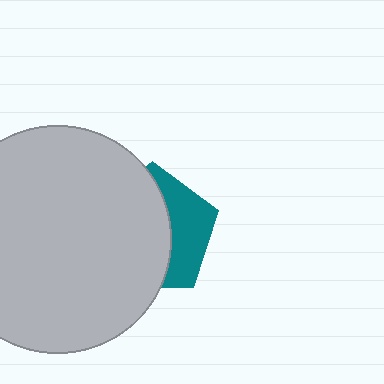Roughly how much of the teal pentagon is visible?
A small part of it is visible (roughly 37%).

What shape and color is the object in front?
The object in front is a light gray circle.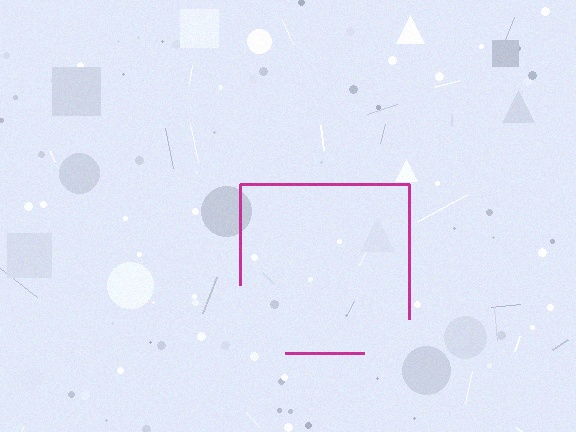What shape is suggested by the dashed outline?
The dashed outline suggests a square.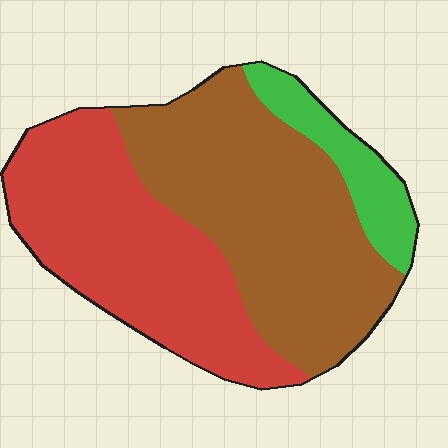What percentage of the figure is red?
Red covers roughly 40% of the figure.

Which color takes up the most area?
Brown, at roughly 50%.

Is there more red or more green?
Red.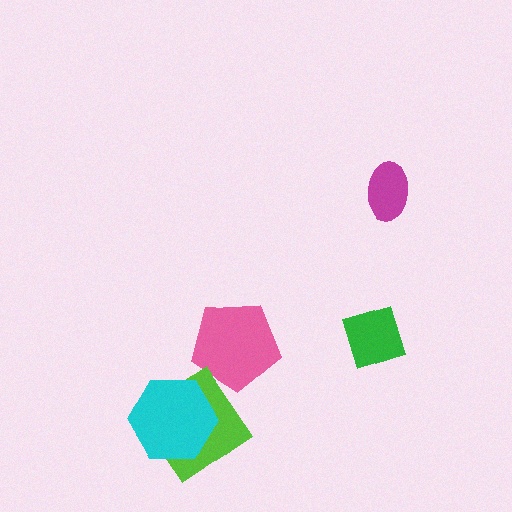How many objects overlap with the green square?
0 objects overlap with the green square.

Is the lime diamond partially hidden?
Yes, it is partially covered by another shape.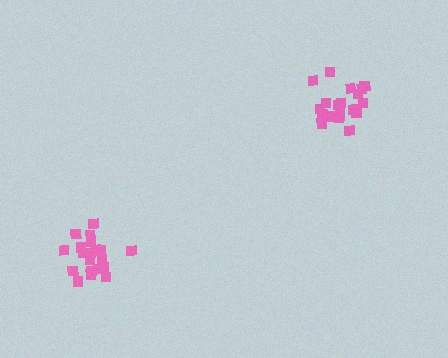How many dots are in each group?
Group 1: 21 dots, Group 2: 21 dots (42 total).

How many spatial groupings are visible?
There are 2 spatial groupings.